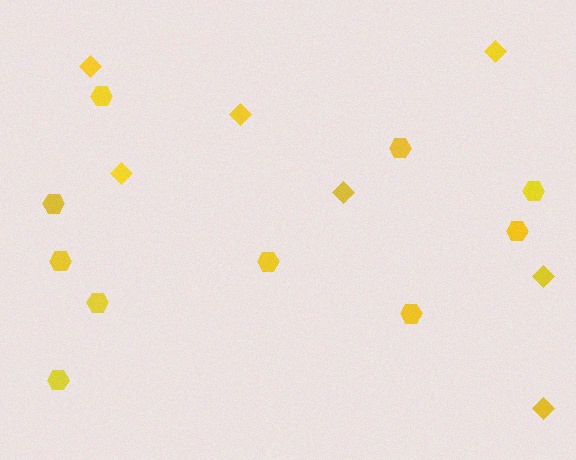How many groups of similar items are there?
There are 2 groups: one group of hexagons (10) and one group of diamonds (7).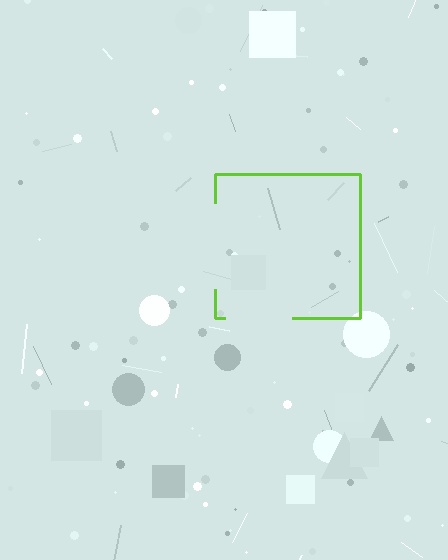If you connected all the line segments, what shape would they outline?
They would outline a square.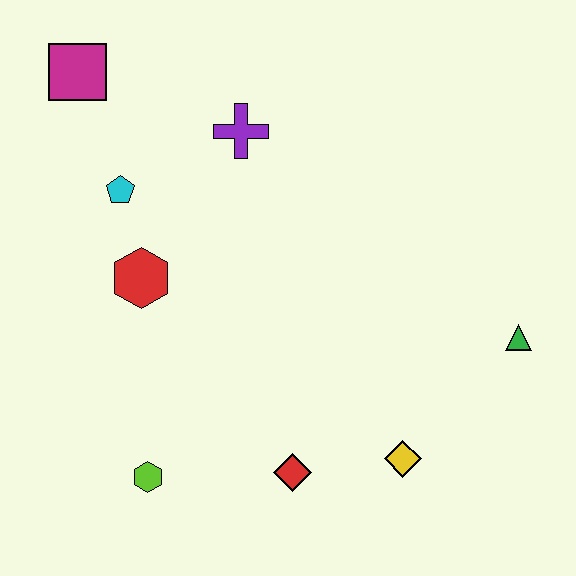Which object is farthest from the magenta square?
The green triangle is farthest from the magenta square.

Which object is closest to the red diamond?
The yellow diamond is closest to the red diamond.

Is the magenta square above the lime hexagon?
Yes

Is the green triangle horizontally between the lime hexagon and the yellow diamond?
No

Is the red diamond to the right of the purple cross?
Yes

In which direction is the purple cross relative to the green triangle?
The purple cross is to the left of the green triangle.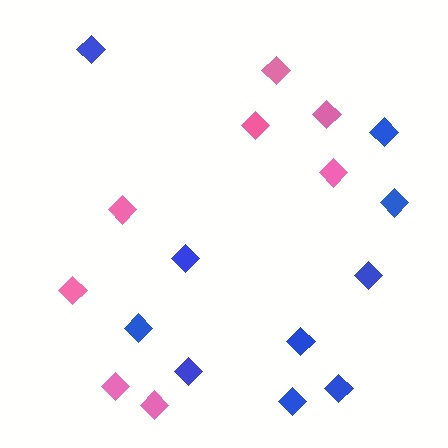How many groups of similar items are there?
There are 2 groups: one group of pink diamonds (8) and one group of blue diamonds (10).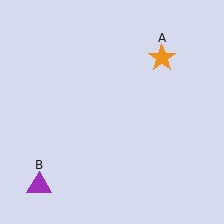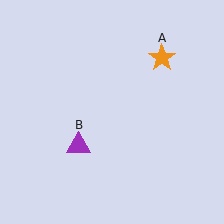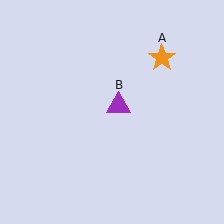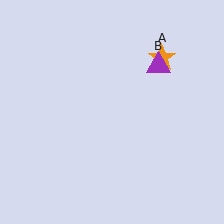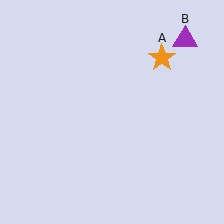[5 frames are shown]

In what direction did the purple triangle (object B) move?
The purple triangle (object B) moved up and to the right.